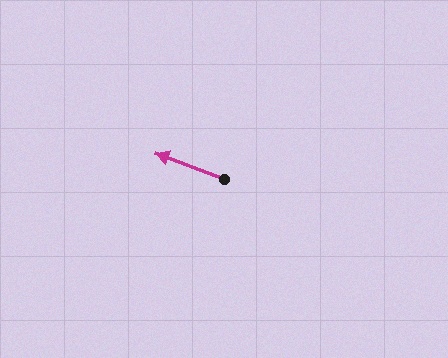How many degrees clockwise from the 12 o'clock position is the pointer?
Approximately 291 degrees.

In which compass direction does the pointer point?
West.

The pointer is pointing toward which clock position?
Roughly 10 o'clock.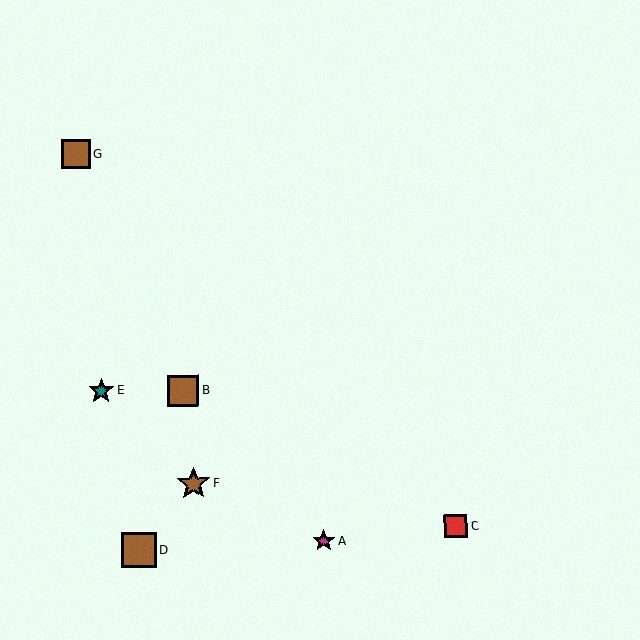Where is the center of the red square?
The center of the red square is at (456, 527).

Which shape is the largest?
The brown square (labeled D) is the largest.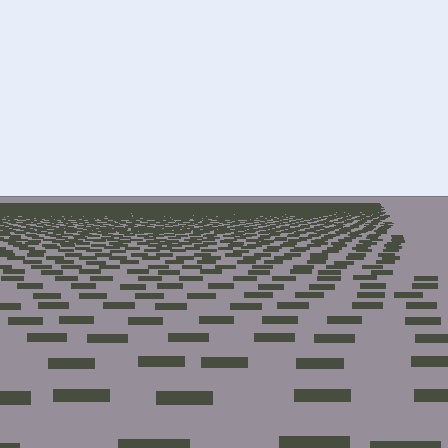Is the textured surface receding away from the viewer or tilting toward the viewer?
The surface is receding away from the viewer. Texture elements get smaller and denser toward the top.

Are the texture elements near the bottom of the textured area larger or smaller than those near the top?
Larger. Near the bottom, elements are closer to the viewer and appear at a bigger on-screen size.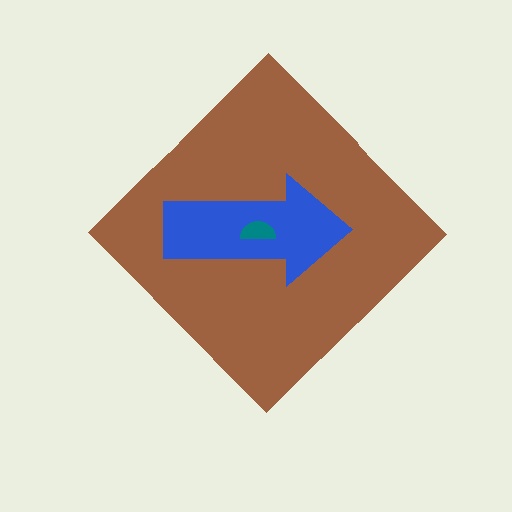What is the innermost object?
The teal semicircle.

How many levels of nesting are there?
3.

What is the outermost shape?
The brown diamond.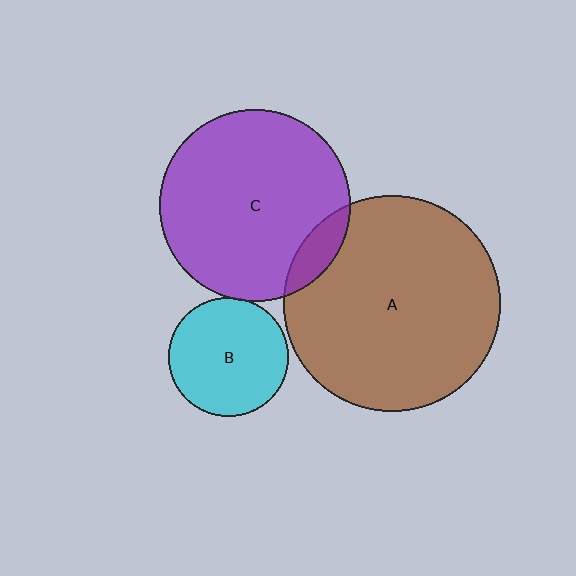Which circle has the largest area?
Circle A (brown).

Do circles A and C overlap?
Yes.